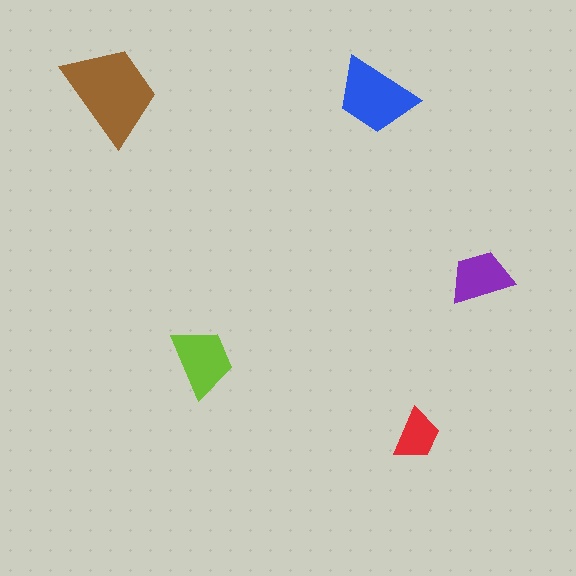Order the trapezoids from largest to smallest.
the brown one, the blue one, the lime one, the purple one, the red one.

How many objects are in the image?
There are 5 objects in the image.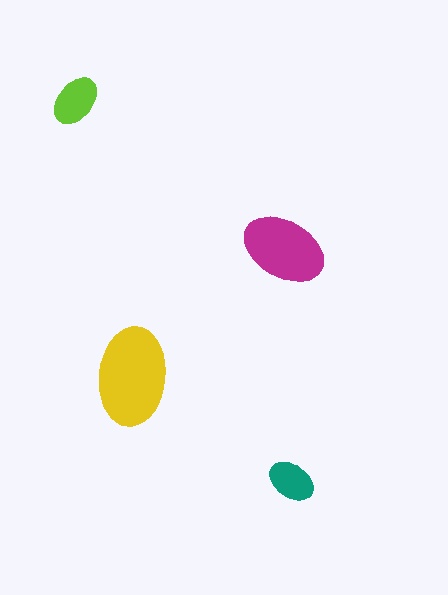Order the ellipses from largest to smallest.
the yellow one, the magenta one, the lime one, the teal one.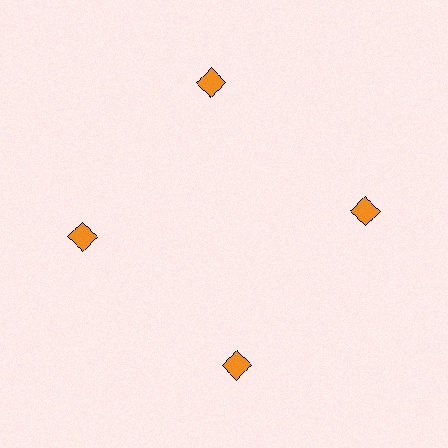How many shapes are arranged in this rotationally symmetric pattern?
There are 4 shapes, arranged in 4 groups of 1.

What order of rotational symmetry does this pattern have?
This pattern has 4-fold rotational symmetry.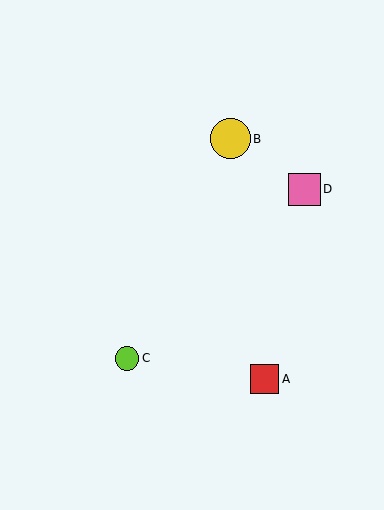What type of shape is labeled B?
Shape B is a yellow circle.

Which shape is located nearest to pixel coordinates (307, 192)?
The pink square (labeled D) at (305, 189) is nearest to that location.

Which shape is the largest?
The yellow circle (labeled B) is the largest.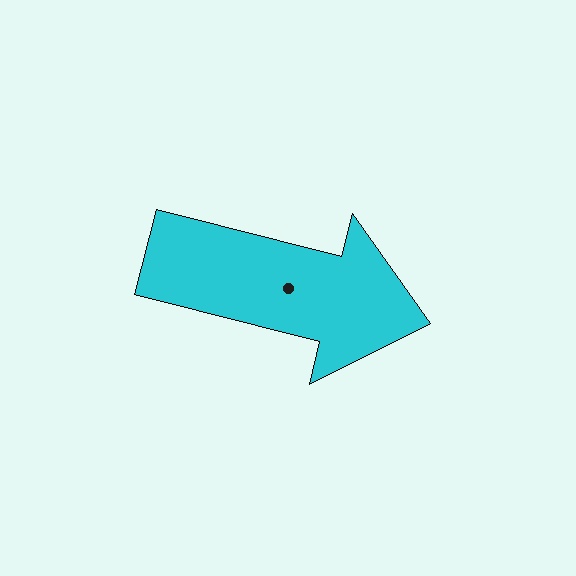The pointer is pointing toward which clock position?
Roughly 3 o'clock.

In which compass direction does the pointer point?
East.